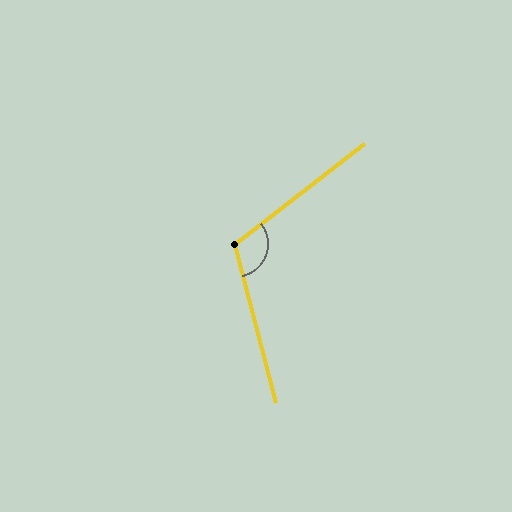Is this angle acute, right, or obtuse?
It is obtuse.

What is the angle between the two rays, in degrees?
Approximately 113 degrees.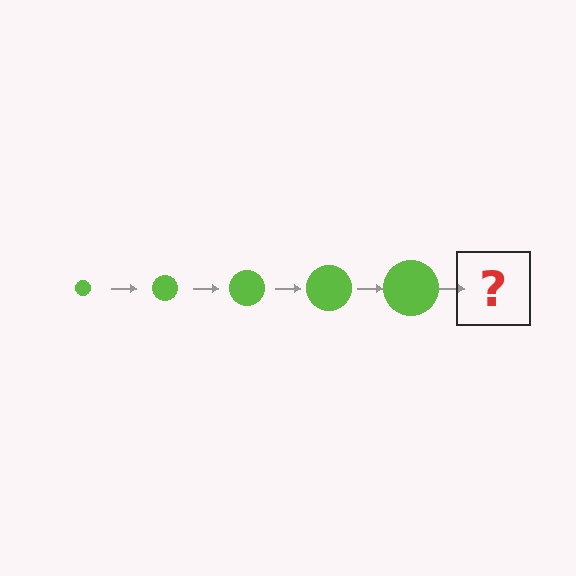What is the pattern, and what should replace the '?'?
The pattern is that the circle gets progressively larger each step. The '?' should be a lime circle, larger than the previous one.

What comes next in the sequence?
The next element should be a lime circle, larger than the previous one.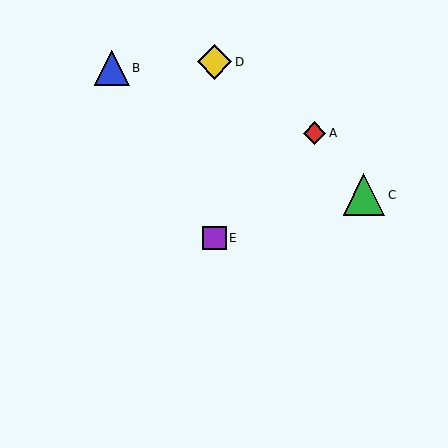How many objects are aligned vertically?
2 objects (D, E) are aligned vertically.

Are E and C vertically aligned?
No, E is at x≈215 and C is at x≈364.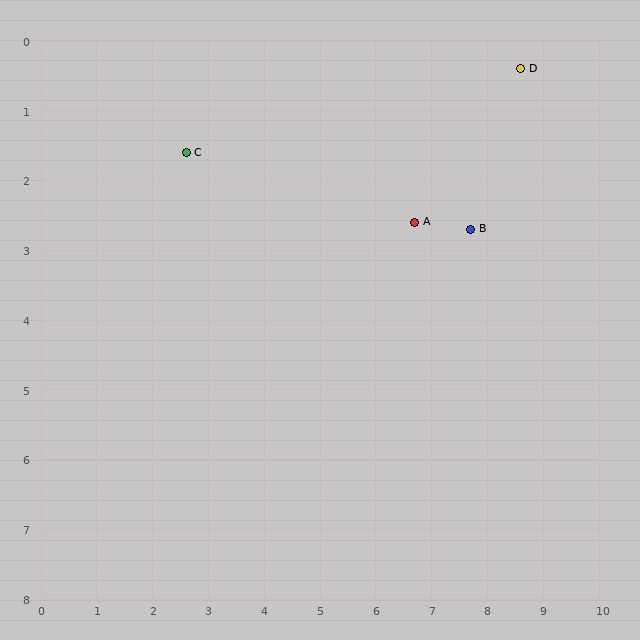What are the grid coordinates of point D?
Point D is at approximately (8.6, 0.4).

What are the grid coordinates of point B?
Point B is at approximately (7.7, 2.7).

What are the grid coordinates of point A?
Point A is at approximately (6.7, 2.6).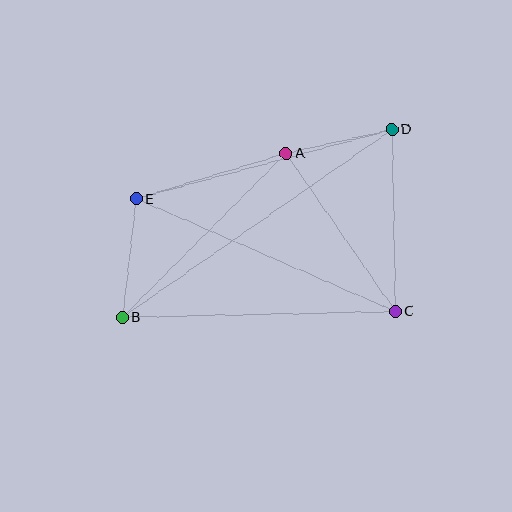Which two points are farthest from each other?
Points B and D are farthest from each other.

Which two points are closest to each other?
Points A and D are closest to each other.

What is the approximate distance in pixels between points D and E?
The distance between D and E is approximately 265 pixels.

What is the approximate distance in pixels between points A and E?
The distance between A and E is approximately 157 pixels.